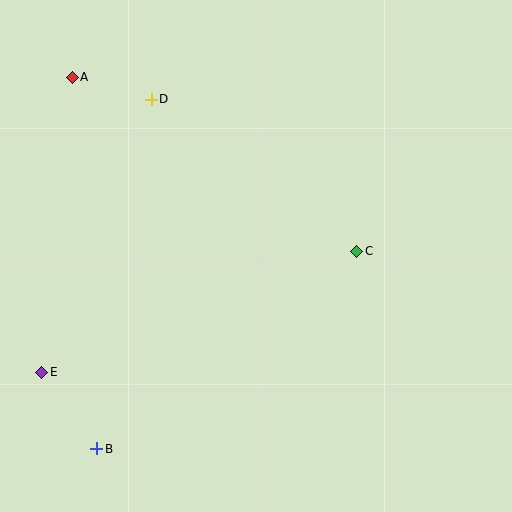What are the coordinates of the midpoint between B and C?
The midpoint between B and C is at (227, 350).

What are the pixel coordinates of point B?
Point B is at (97, 449).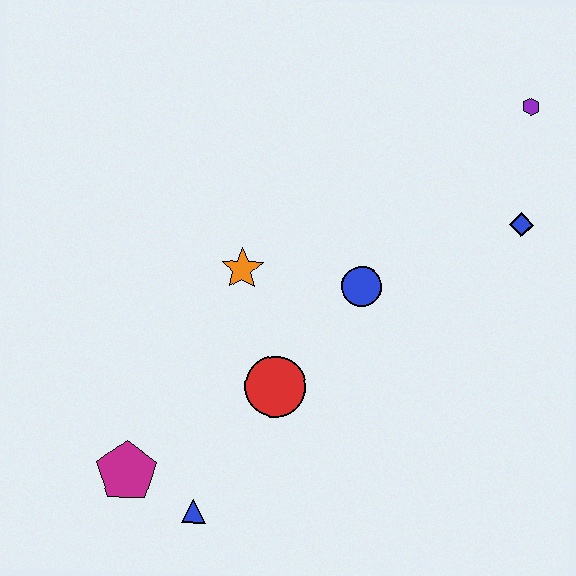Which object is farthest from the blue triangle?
The purple hexagon is farthest from the blue triangle.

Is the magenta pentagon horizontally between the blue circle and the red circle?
No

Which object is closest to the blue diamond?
The purple hexagon is closest to the blue diamond.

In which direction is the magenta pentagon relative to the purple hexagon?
The magenta pentagon is to the left of the purple hexagon.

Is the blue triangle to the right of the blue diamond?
No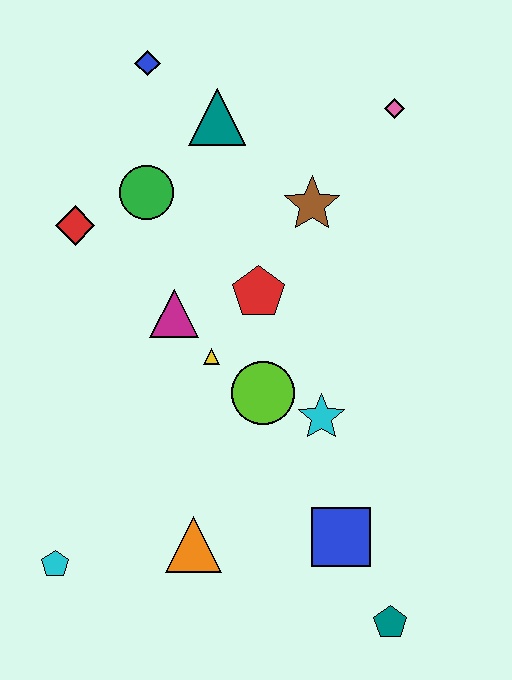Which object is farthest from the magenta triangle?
The teal pentagon is farthest from the magenta triangle.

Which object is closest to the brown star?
The red pentagon is closest to the brown star.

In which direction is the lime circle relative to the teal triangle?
The lime circle is below the teal triangle.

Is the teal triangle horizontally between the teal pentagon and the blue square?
No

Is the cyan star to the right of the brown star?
Yes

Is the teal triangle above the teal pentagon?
Yes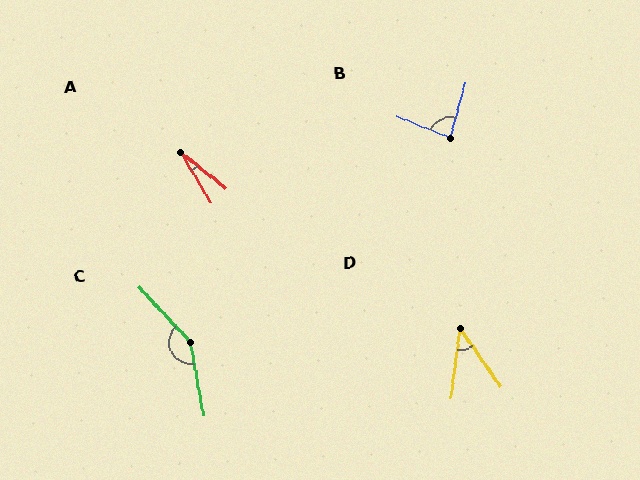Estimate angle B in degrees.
Approximately 83 degrees.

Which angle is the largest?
C, at approximately 148 degrees.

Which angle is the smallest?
A, at approximately 21 degrees.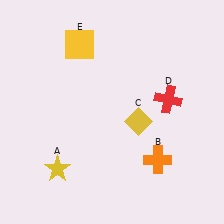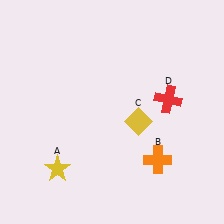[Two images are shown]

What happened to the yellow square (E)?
The yellow square (E) was removed in Image 2. It was in the top-left area of Image 1.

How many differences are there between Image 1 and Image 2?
There is 1 difference between the two images.